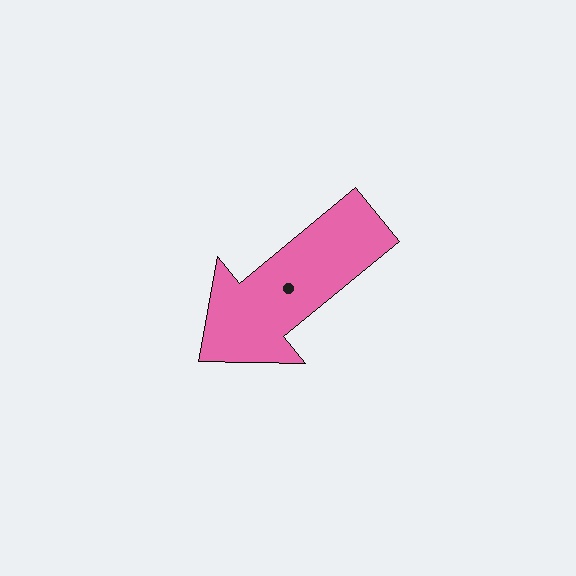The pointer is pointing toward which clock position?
Roughly 8 o'clock.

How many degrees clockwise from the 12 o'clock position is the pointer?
Approximately 231 degrees.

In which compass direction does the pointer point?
Southwest.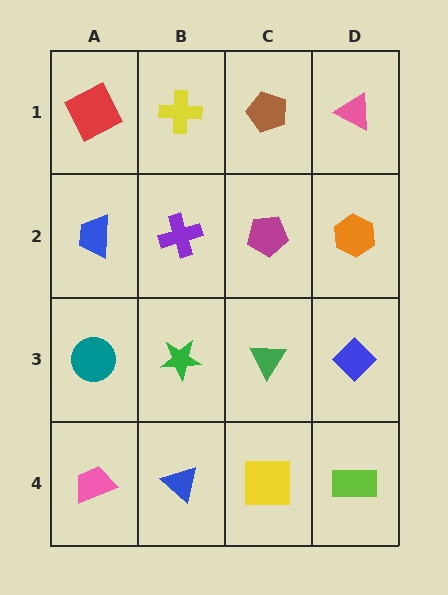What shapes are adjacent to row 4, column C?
A green triangle (row 3, column C), a blue triangle (row 4, column B), a lime rectangle (row 4, column D).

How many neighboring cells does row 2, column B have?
4.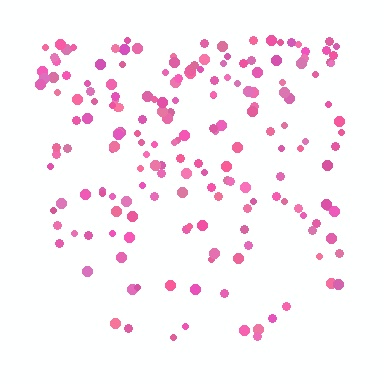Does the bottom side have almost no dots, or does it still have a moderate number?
Still a moderate number, just noticeably fewer than the top.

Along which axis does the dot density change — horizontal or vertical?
Vertical.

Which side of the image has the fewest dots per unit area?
The bottom.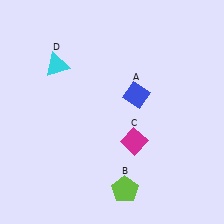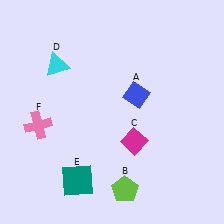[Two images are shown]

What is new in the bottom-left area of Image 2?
A pink cross (F) was added in the bottom-left area of Image 2.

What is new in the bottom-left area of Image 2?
A teal square (E) was added in the bottom-left area of Image 2.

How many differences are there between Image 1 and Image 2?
There are 2 differences between the two images.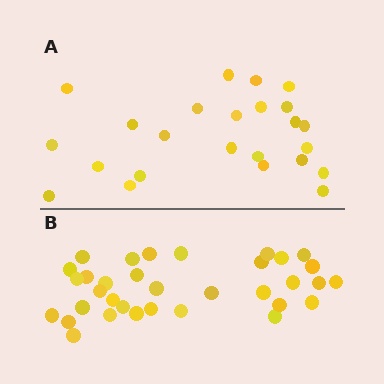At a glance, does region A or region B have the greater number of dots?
Region B (the bottom region) has more dots.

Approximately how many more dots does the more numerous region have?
Region B has roughly 10 or so more dots than region A.